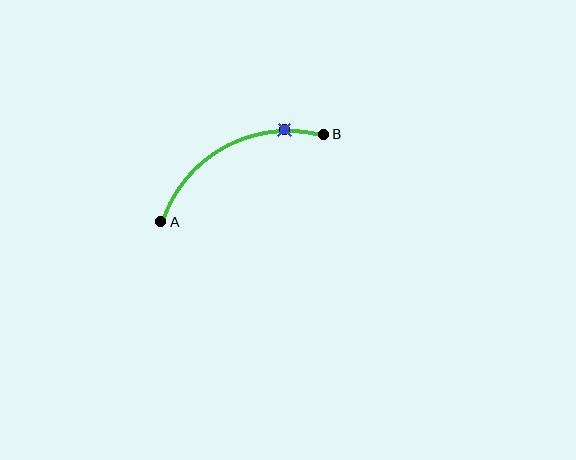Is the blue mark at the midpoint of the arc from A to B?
No. The blue mark lies on the arc but is closer to endpoint B. The arc midpoint would be at the point on the curve equidistant along the arc from both A and B.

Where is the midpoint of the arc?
The arc midpoint is the point on the curve farthest from the straight line joining A and B. It sits above that line.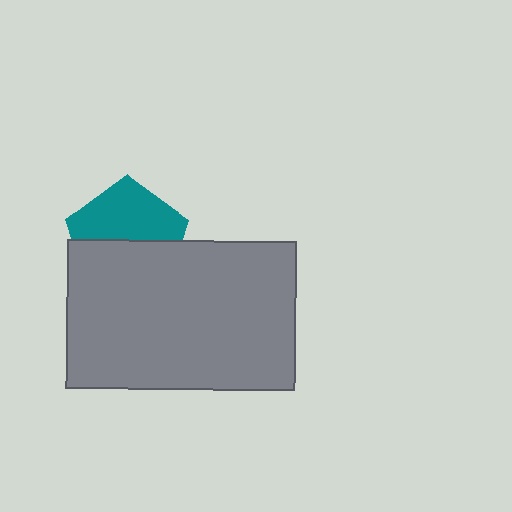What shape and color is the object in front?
The object in front is a gray rectangle.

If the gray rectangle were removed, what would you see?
You would see the complete teal pentagon.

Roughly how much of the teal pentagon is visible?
About half of it is visible (roughly 51%).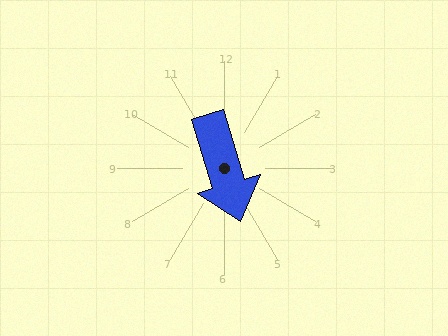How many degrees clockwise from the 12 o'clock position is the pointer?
Approximately 163 degrees.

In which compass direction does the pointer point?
South.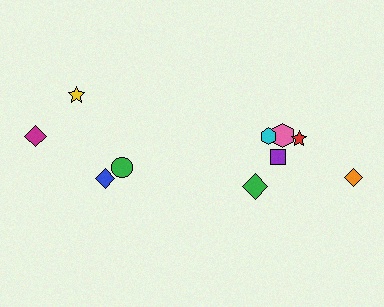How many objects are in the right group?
There are 6 objects.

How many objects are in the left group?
There are 4 objects.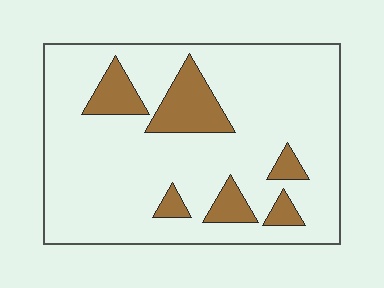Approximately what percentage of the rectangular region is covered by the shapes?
Approximately 15%.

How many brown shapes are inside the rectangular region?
6.